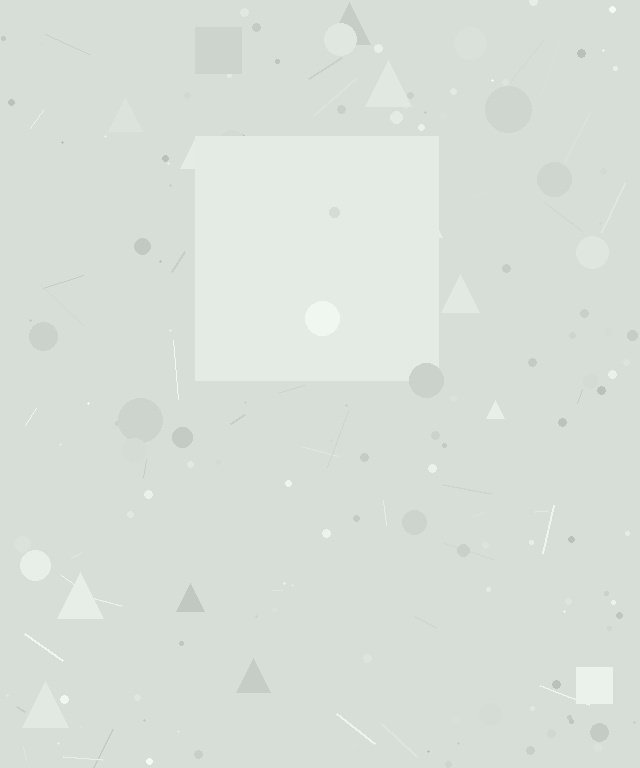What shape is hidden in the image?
A square is hidden in the image.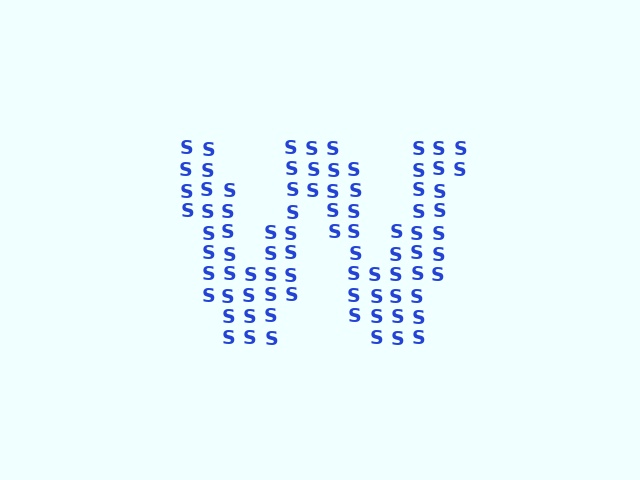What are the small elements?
The small elements are letter S's.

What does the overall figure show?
The overall figure shows the letter W.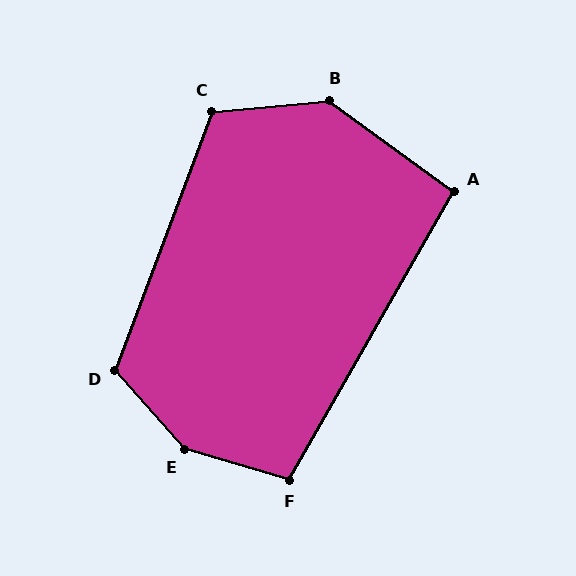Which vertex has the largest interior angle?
E, at approximately 147 degrees.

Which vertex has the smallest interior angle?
A, at approximately 97 degrees.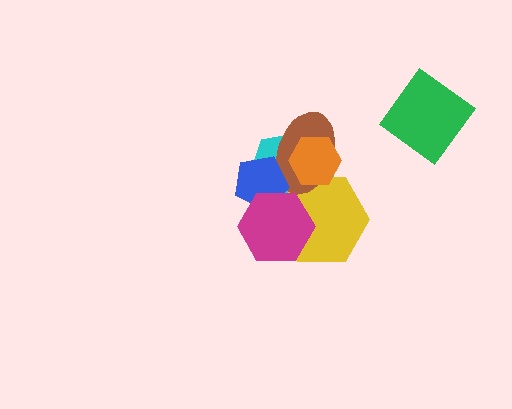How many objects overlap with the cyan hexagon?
5 objects overlap with the cyan hexagon.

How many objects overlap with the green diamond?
0 objects overlap with the green diamond.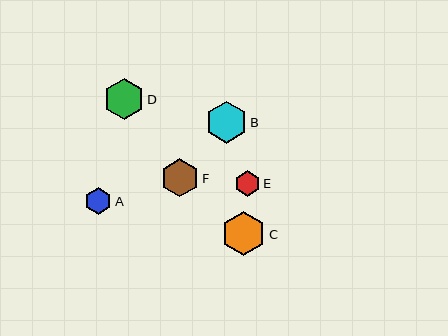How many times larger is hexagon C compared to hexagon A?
Hexagon C is approximately 1.6 times the size of hexagon A.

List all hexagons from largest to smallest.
From largest to smallest: C, B, D, F, A, E.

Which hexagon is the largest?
Hexagon C is the largest with a size of approximately 44 pixels.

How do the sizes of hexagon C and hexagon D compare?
Hexagon C and hexagon D are approximately the same size.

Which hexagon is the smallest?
Hexagon E is the smallest with a size of approximately 25 pixels.